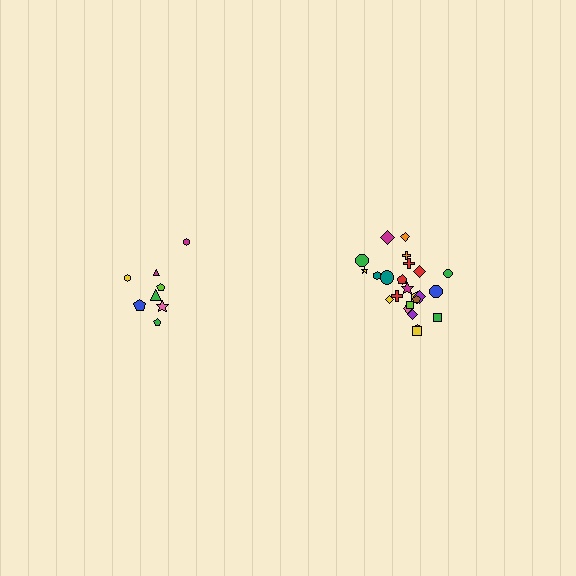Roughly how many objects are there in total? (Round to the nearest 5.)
Roughly 35 objects in total.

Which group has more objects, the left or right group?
The right group.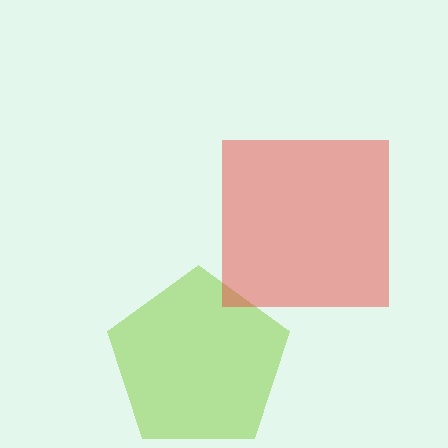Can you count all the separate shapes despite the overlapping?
Yes, there are 2 separate shapes.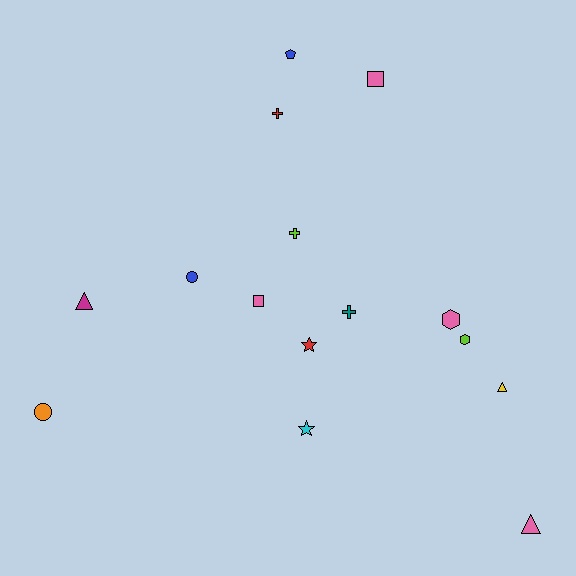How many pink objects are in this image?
There are 4 pink objects.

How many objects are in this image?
There are 15 objects.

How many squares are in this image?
There are 2 squares.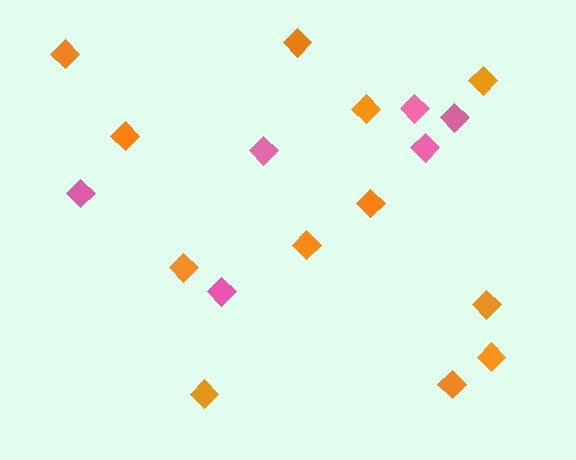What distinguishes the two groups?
There are 2 groups: one group of orange diamonds (12) and one group of pink diamonds (6).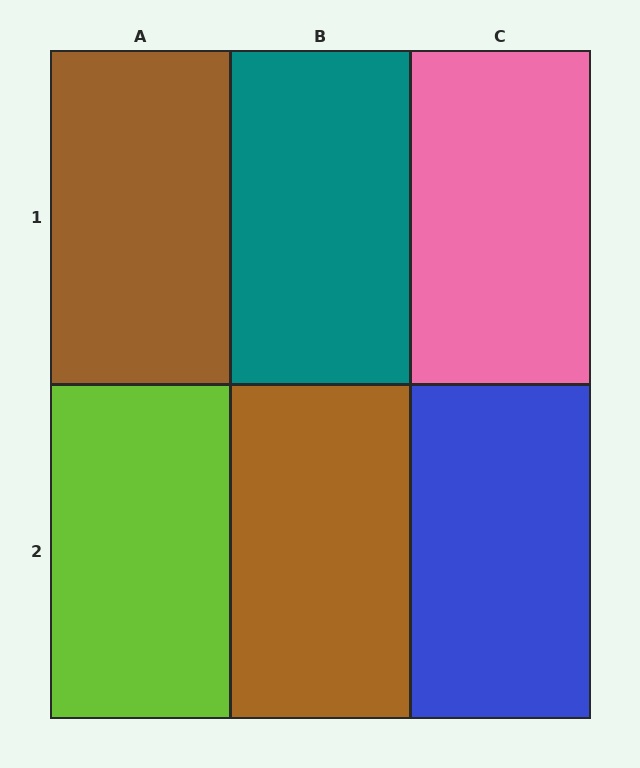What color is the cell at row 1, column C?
Pink.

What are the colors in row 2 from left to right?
Lime, brown, blue.